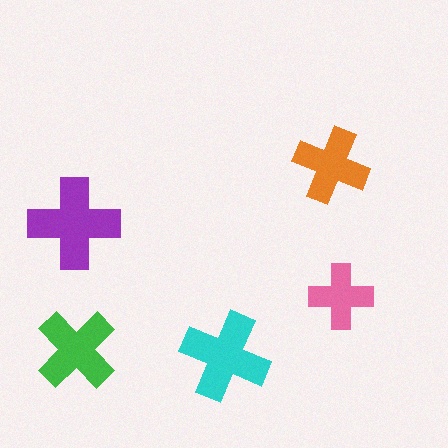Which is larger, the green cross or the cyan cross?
The cyan one.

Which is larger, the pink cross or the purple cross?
The purple one.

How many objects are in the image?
There are 5 objects in the image.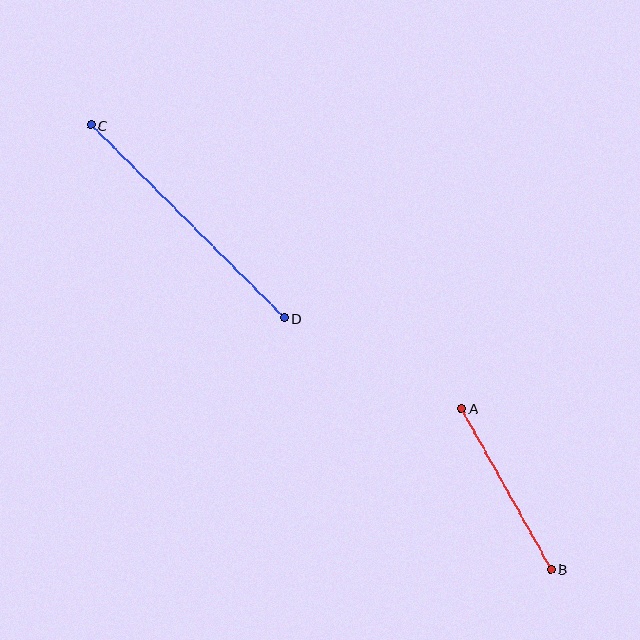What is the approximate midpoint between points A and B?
The midpoint is at approximately (506, 489) pixels.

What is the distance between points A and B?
The distance is approximately 184 pixels.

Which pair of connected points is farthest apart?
Points C and D are farthest apart.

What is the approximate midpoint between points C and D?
The midpoint is at approximately (187, 221) pixels.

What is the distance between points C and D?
The distance is approximately 274 pixels.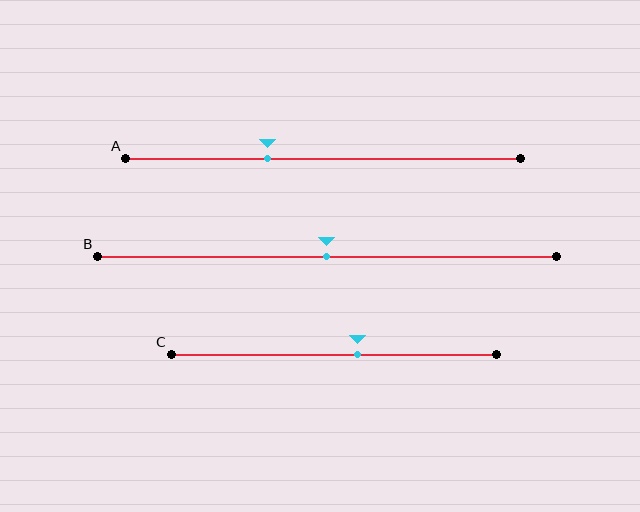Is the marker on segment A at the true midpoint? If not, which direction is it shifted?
No, the marker on segment A is shifted to the left by about 14% of the segment length.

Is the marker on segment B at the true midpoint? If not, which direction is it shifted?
Yes, the marker on segment B is at the true midpoint.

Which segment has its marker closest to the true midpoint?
Segment B has its marker closest to the true midpoint.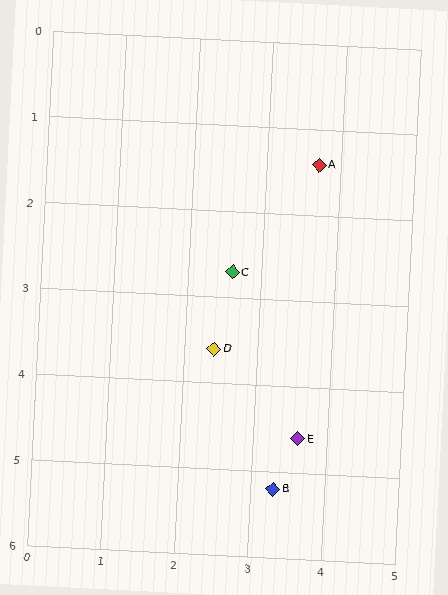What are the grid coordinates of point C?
Point C is at approximately (2.6, 2.7).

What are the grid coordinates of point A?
Point A is at approximately (3.7, 1.4).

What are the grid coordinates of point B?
Point B is at approximately (3.3, 5.2).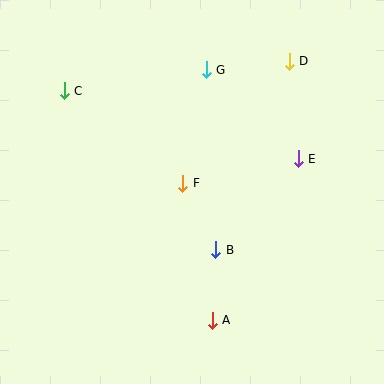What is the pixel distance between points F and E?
The distance between F and E is 118 pixels.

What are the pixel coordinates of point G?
Point G is at (206, 70).